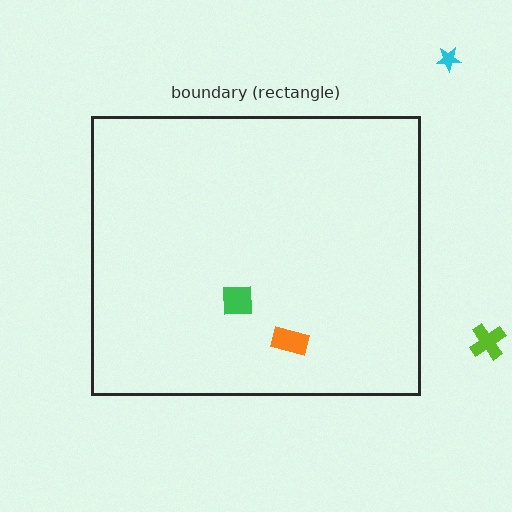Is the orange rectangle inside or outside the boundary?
Inside.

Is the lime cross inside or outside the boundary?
Outside.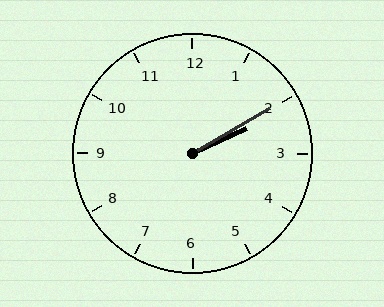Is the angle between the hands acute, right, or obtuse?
It is acute.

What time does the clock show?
2:10.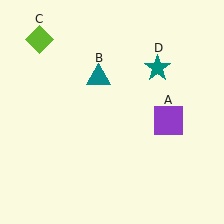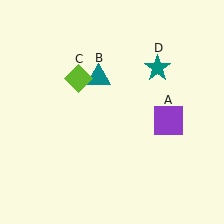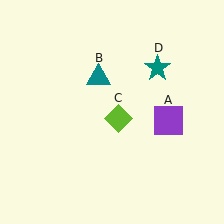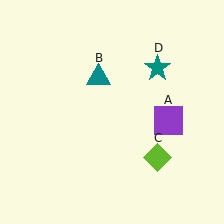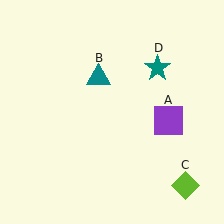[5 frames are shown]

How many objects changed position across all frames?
1 object changed position: lime diamond (object C).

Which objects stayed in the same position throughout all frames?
Purple square (object A) and teal triangle (object B) and teal star (object D) remained stationary.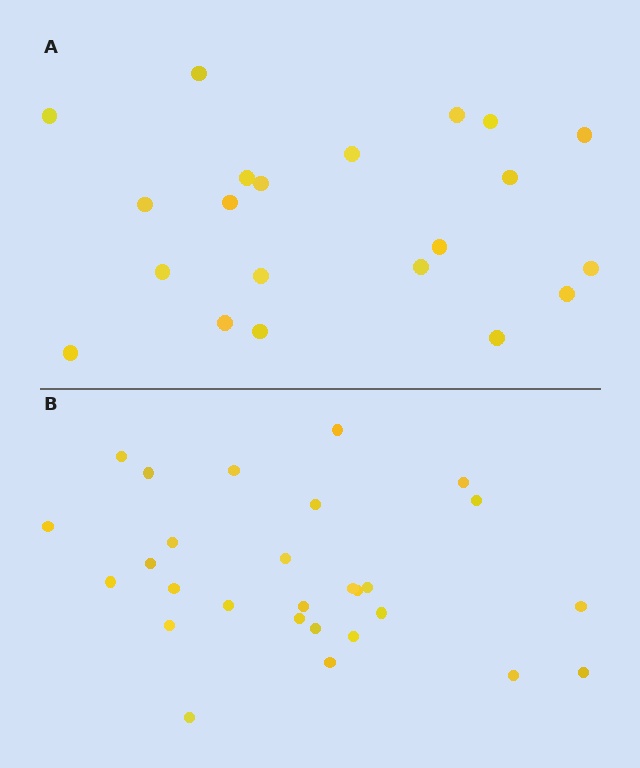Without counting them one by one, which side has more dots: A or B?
Region B (the bottom region) has more dots.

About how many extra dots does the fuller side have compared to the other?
Region B has roughly 8 or so more dots than region A.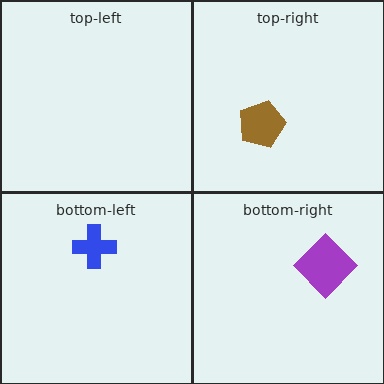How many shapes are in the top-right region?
1.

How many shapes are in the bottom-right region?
1.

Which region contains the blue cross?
The bottom-left region.